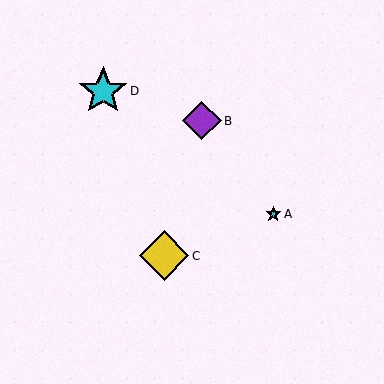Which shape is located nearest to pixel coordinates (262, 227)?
The cyan star (labeled A) at (273, 214) is nearest to that location.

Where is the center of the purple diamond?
The center of the purple diamond is at (202, 121).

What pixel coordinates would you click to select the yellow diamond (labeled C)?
Click at (164, 256) to select the yellow diamond C.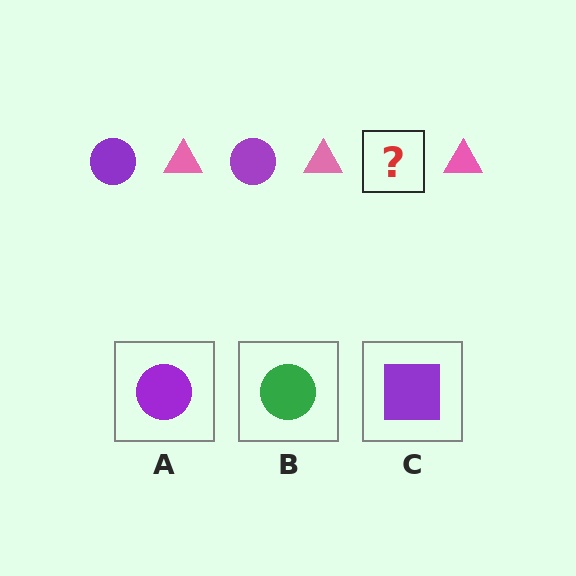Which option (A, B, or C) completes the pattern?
A.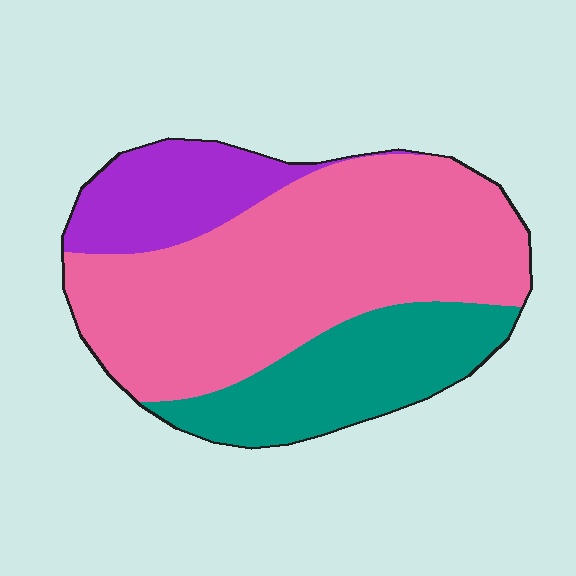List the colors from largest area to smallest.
From largest to smallest: pink, teal, purple.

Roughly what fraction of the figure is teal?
Teal takes up about one quarter (1/4) of the figure.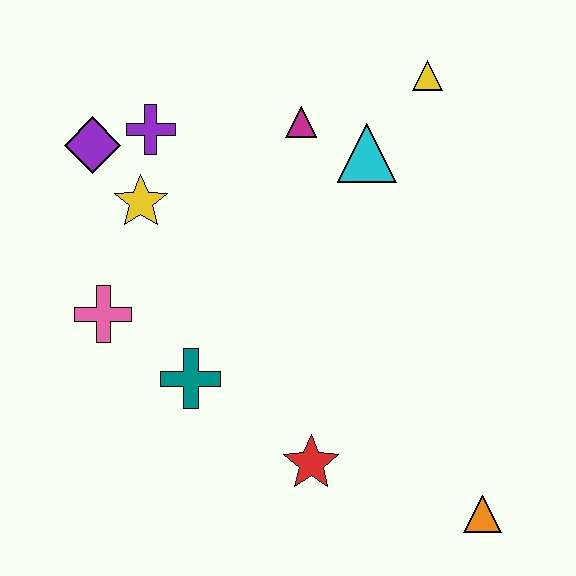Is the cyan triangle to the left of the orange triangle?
Yes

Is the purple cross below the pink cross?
No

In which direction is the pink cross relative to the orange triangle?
The pink cross is to the left of the orange triangle.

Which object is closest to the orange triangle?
The red star is closest to the orange triangle.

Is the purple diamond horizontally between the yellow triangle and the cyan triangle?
No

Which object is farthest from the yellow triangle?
The orange triangle is farthest from the yellow triangle.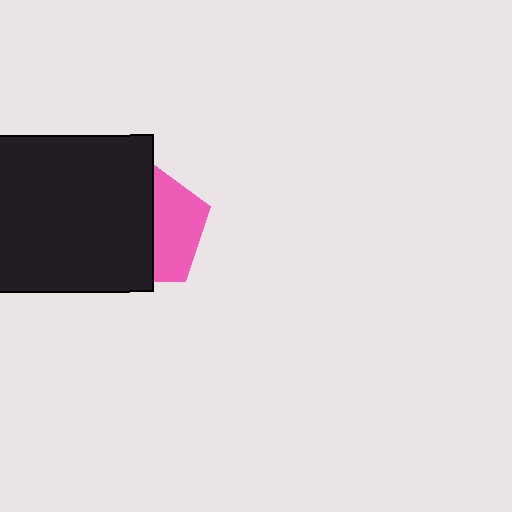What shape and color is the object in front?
The object in front is a black square.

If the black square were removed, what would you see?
You would see the complete pink pentagon.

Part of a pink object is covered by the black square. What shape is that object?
It is a pentagon.